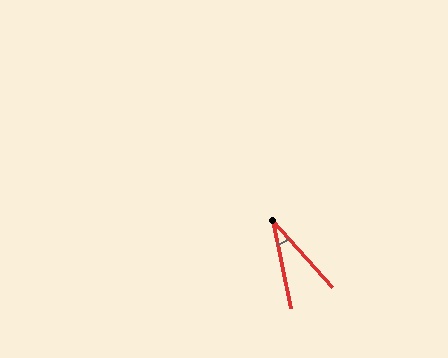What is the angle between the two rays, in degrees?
Approximately 30 degrees.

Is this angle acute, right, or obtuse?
It is acute.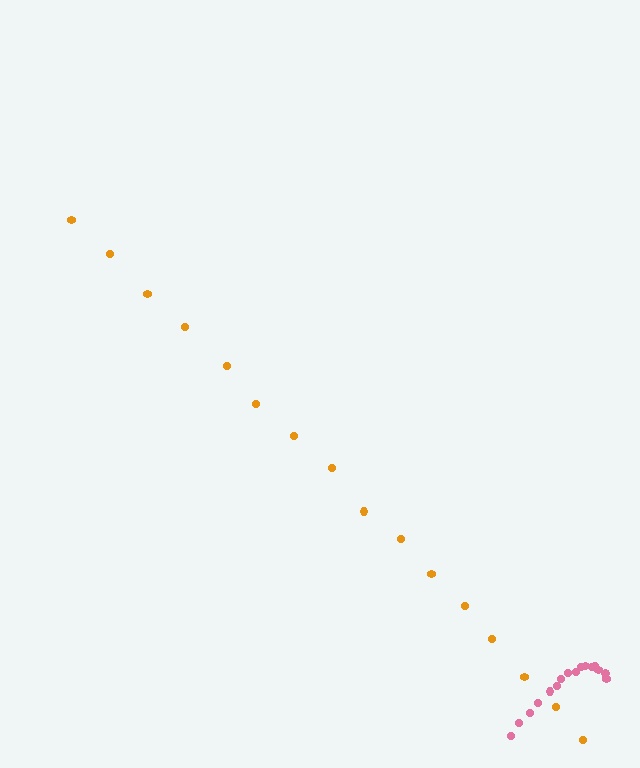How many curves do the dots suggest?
There are 2 distinct paths.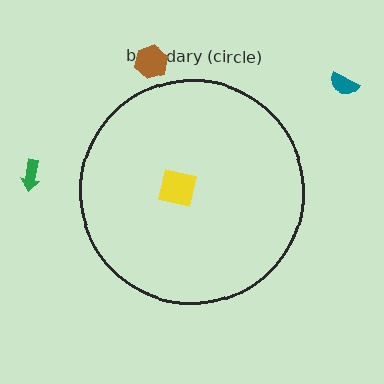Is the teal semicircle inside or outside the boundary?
Outside.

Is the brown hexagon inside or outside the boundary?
Outside.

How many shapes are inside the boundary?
1 inside, 3 outside.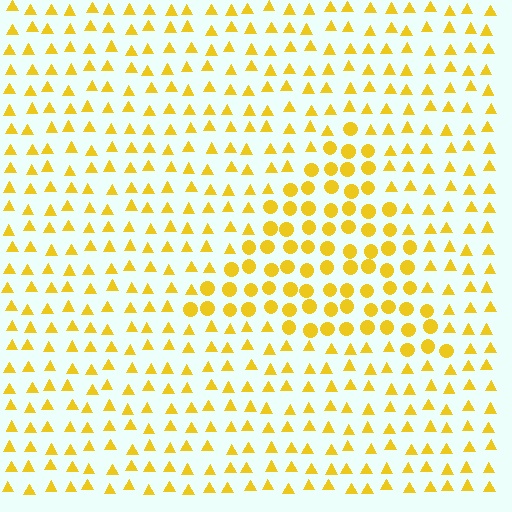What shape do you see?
I see a triangle.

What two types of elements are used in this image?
The image uses circles inside the triangle region and triangles outside it.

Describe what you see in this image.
The image is filled with small yellow elements arranged in a uniform grid. A triangle-shaped region contains circles, while the surrounding area contains triangles. The boundary is defined purely by the change in element shape.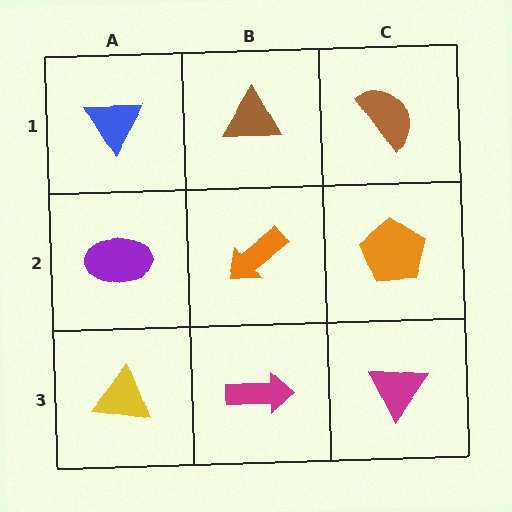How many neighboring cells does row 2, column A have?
3.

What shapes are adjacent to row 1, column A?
A purple ellipse (row 2, column A), a brown triangle (row 1, column B).